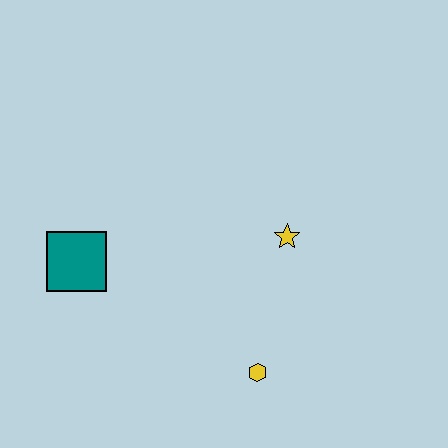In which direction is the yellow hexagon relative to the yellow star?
The yellow hexagon is below the yellow star.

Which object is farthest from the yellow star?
The teal square is farthest from the yellow star.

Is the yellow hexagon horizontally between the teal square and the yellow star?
Yes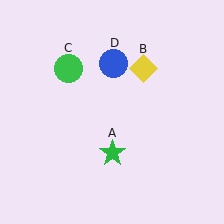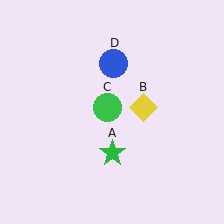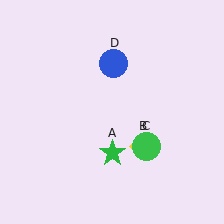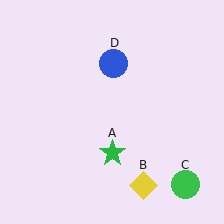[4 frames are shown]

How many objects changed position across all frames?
2 objects changed position: yellow diamond (object B), green circle (object C).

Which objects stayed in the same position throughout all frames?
Green star (object A) and blue circle (object D) remained stationary.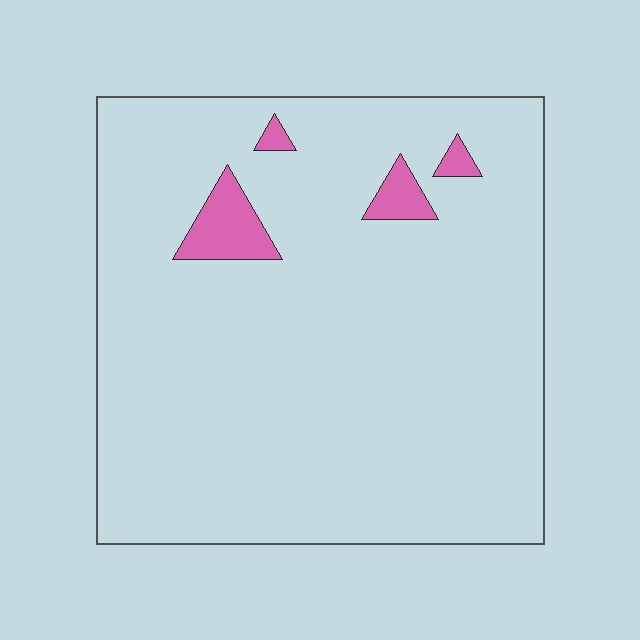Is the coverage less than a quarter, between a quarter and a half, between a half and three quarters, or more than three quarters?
Less than a quarter.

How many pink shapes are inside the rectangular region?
4.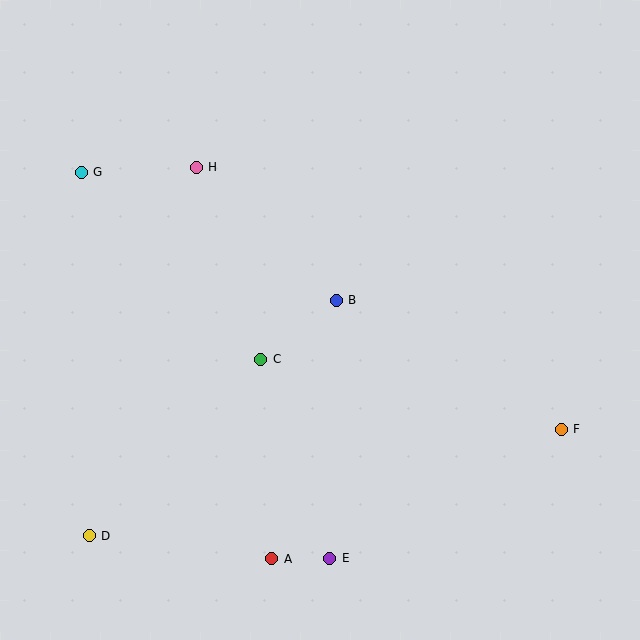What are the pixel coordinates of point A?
Point A is at (272, 559).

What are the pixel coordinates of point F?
Point F is at (561, 429).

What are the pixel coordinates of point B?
Point B is at (336, 300).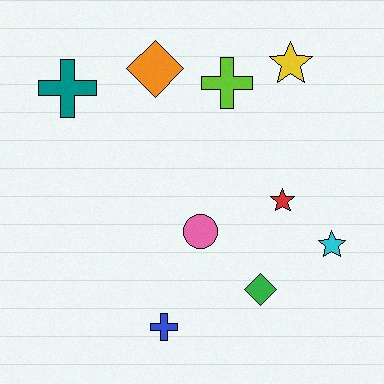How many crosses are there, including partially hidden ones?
There are 3 crosses.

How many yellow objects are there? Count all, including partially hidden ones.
There is 1 yellow object.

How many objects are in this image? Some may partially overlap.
There are 9 objects.